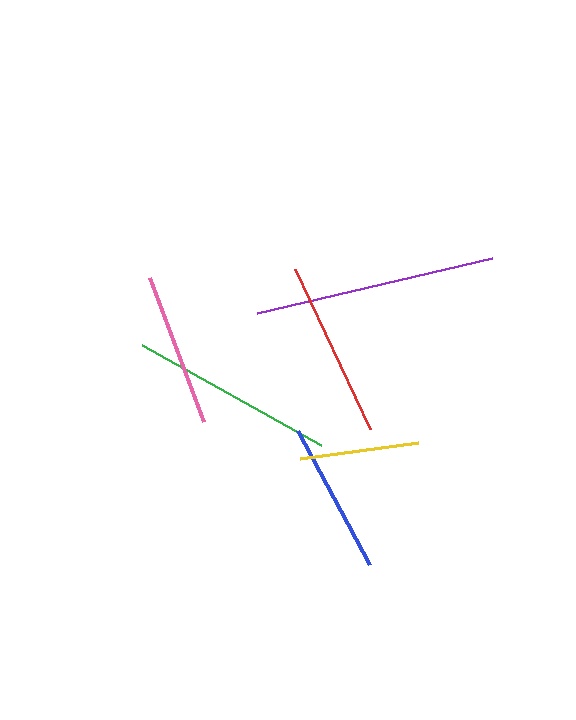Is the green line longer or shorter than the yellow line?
The green line is longer than the yellow line.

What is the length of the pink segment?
The pink segment is approximately 154 pixels long.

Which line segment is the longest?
The purple line is the longest at approximately 241 pixels.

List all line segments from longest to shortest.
From longest to shortest: purple, green, red, pink, blue, yellow.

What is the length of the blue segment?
The blue segment is approximately 151 pixels long.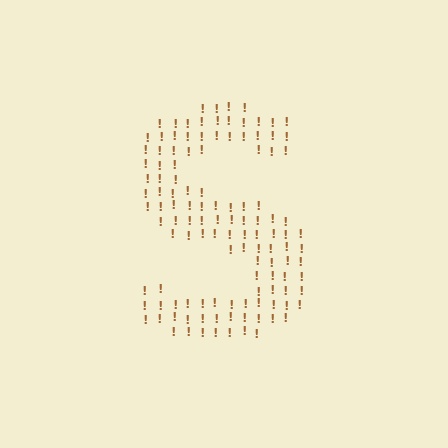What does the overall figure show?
The overall figure shows the letter S.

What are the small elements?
The small elements are exclamation marks.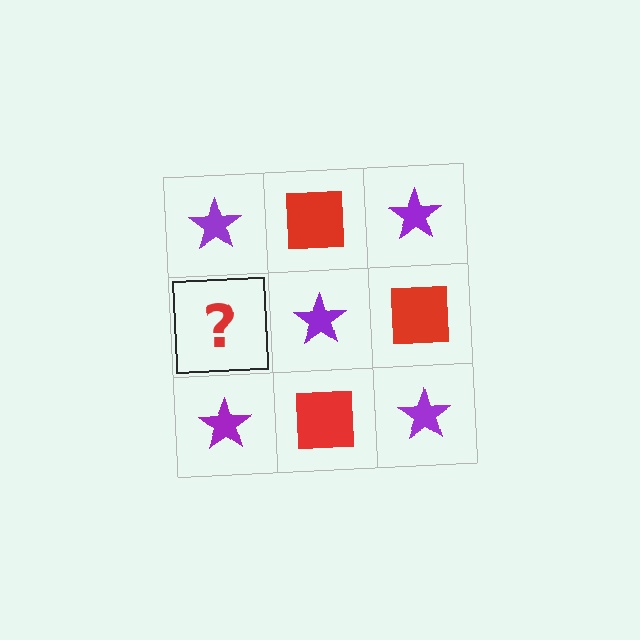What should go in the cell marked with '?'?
The missing cell should contain a red square.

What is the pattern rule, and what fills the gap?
The rule is that it alternates purple star and red square in a checkerboard pattern. The gap should be filled with a red square.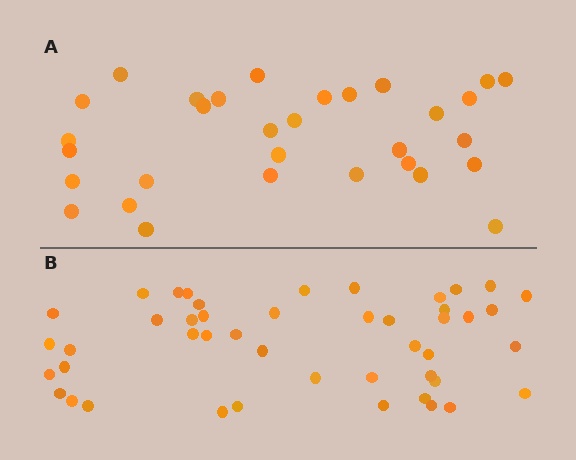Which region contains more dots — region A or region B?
Region B (the bottom region) has more dots.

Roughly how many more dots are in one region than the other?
Region B has approximately 15 more dots than region A.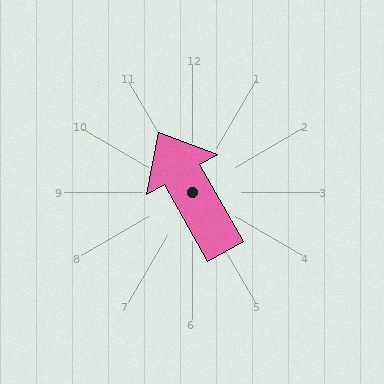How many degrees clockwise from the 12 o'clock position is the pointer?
Approximately 330 degrees.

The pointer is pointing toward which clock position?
Roughly 11 o'clock.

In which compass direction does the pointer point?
Northwest.